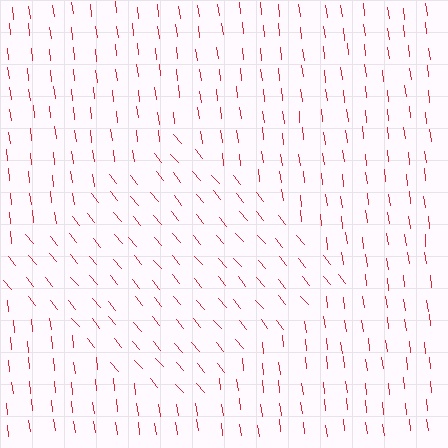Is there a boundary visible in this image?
Yes, there is a texture boundary formed by a change in line orientation.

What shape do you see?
I see a diamond.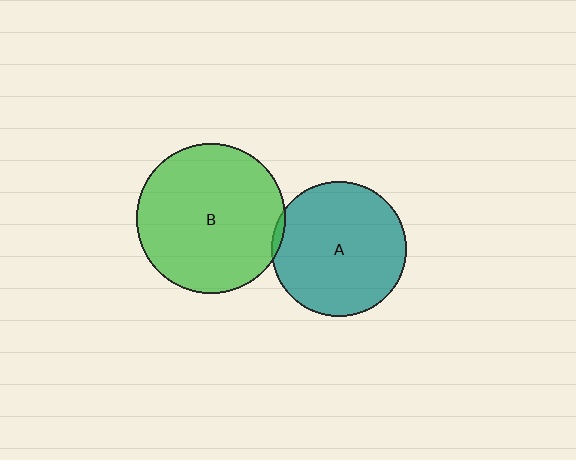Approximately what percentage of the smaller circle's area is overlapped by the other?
Approximately 5%.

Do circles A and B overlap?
Yes.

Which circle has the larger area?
Circle B (green).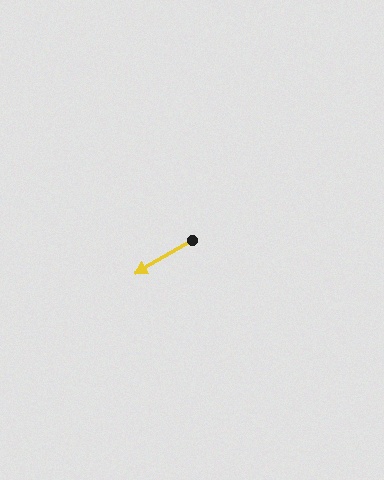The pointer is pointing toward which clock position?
Roughly 8 o'clock.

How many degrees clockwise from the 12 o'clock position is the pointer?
Approximately 240 degrees.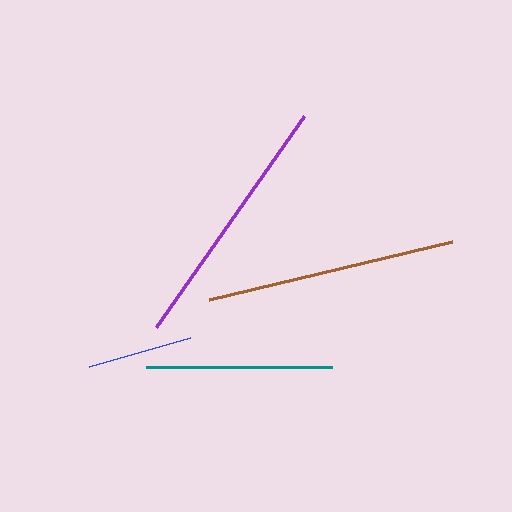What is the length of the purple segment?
The purple segment is approximately 258 pixels long.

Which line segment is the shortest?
The blue line is the shortest at approximately 105 pixels.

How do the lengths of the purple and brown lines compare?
The purple and brown lines are approximately the same length.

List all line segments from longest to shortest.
From longest to shortest: purple, brown, teal, blue.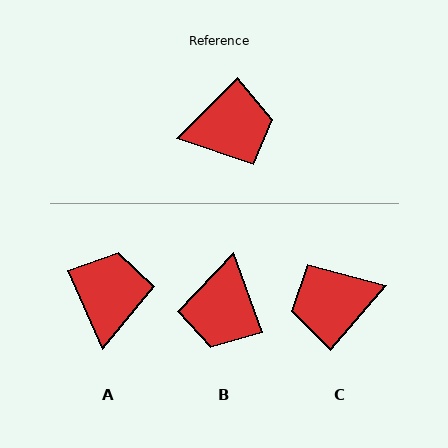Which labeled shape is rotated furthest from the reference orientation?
C, about 175 degrees away.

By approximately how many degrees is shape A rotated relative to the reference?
Approximately 69 degrees counter-clockwise.